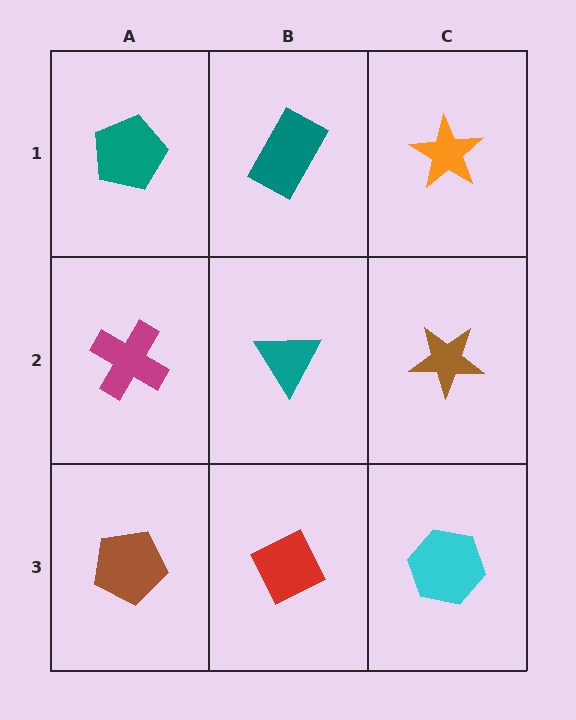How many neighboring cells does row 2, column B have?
4.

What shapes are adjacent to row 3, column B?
A teal triangle (row 2, column B), a brown pentagon (row 3, column A), a cyan hexagon (row 3, column C).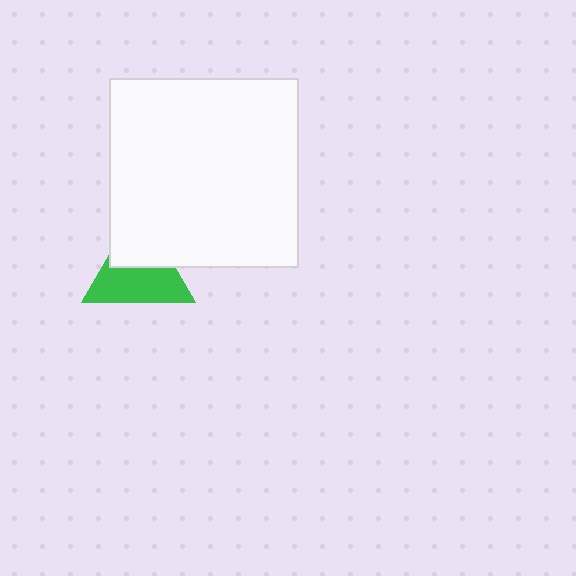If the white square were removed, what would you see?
You would see the complete green triangle.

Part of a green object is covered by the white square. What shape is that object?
It is a triangle.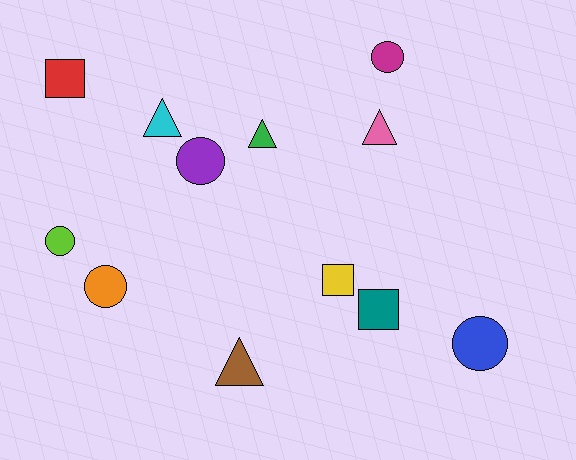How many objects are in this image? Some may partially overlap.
There are 12 objects.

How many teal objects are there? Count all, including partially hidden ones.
There is 1 teal object.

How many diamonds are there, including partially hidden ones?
There are no diamonds.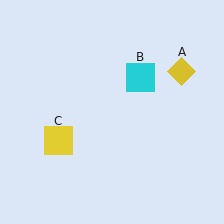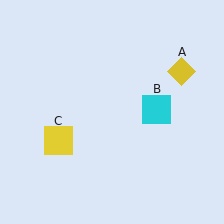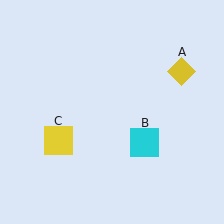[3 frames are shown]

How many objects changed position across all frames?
1 object changed position: cyan square (object B).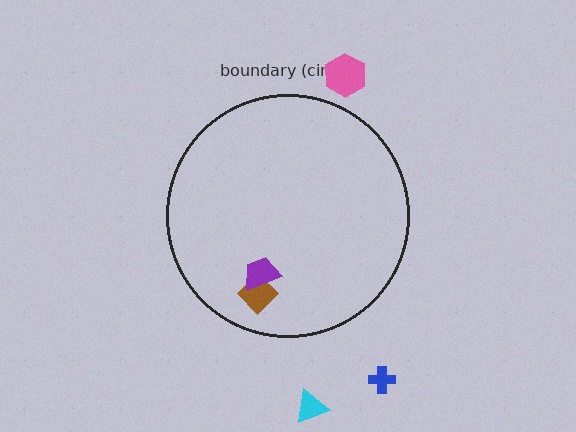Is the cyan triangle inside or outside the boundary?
Outside.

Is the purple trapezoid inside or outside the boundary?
Inside.